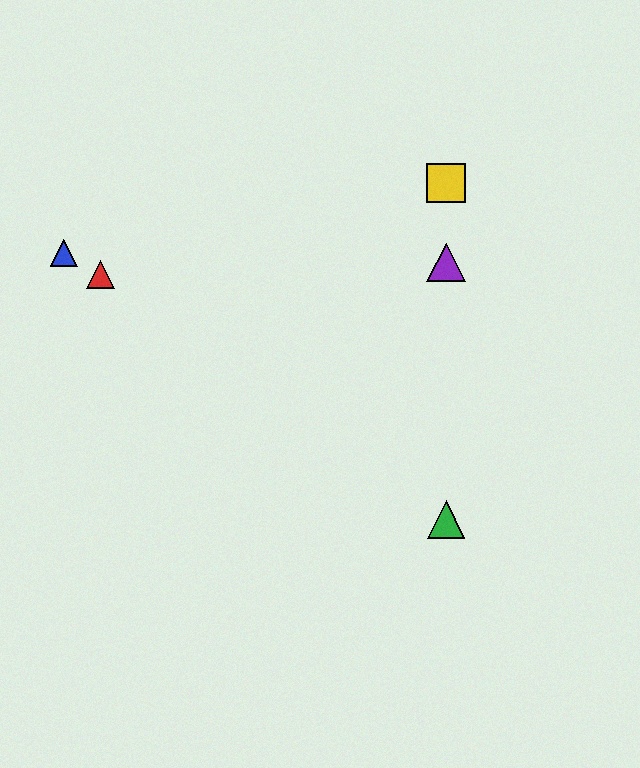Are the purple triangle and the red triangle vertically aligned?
No, the purple triangle is at x≈446 and the red triangle is at x≈100.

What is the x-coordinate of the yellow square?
The yellow square is at x≈446.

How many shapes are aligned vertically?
3 shapes (the green triangle, the yellow square, the purple triangle) are aligned vertically.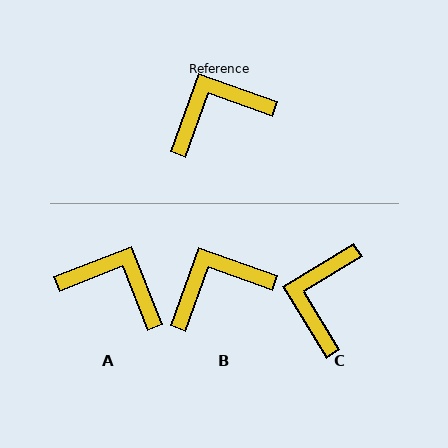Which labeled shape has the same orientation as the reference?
B.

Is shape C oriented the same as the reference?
No, it is off by about 51 degrees.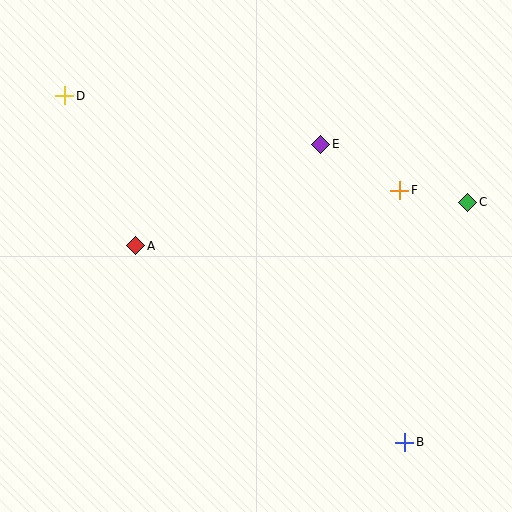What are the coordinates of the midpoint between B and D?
The midpoint between B and D is at (235, 269).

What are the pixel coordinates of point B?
Point B is at (405, 442).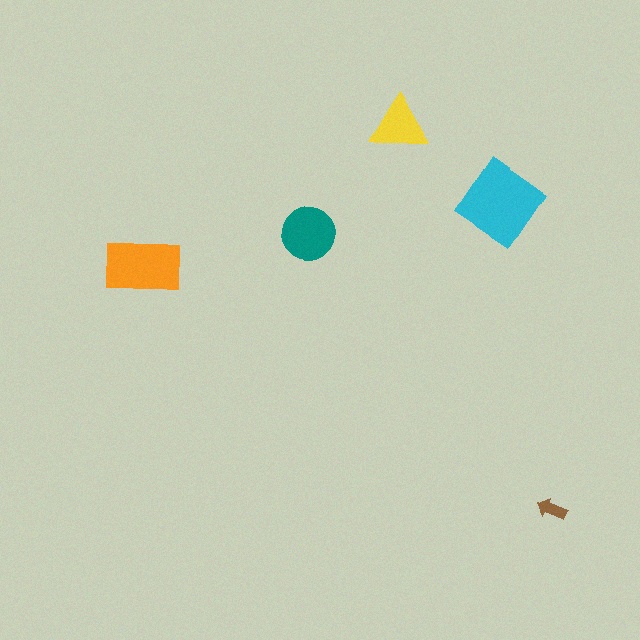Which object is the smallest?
The brown arrow.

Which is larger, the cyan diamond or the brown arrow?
The cyan diamond.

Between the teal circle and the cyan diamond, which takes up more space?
The cyan diamond.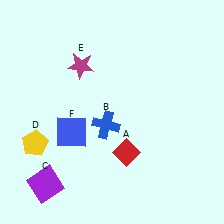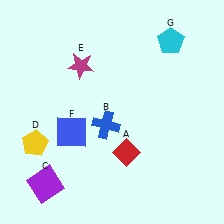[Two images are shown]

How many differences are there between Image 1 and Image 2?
There is 1 difference between the two images.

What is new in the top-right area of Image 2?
A cyan pentagon (G) was added in the top-right area of Image 2.